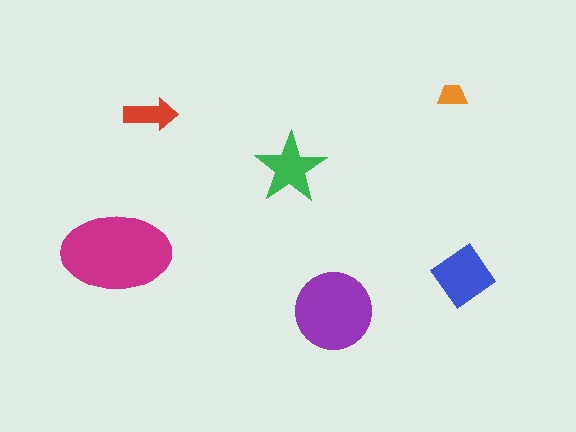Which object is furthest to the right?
The blue diamond is rightmost.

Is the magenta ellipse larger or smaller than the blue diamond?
Larger.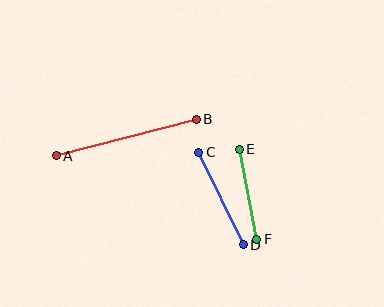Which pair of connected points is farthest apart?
Points A and B are farthest apart.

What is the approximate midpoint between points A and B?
The midpoint is at approximately (126, 137) pixels.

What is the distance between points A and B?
The distance is approximately 145 pixels.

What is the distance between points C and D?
The distance is approximately 102 pixels.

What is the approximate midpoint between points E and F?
The midpoint is at approximately (248, 194) pixels.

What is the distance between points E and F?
The distance is approximately 92 pixels.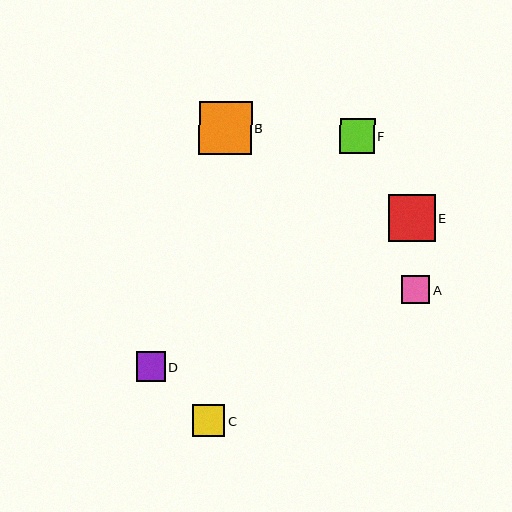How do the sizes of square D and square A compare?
Square D and square A are approximately the same size.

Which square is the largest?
Square B is the largest with a size of approximately 52 pixels.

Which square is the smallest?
Square A is the smallest with a size of approximately 28 pixels.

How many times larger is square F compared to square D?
Square F is approximately 1.2 times the size of square D.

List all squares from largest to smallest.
From largest to smallest: B, E, F, C, D, A.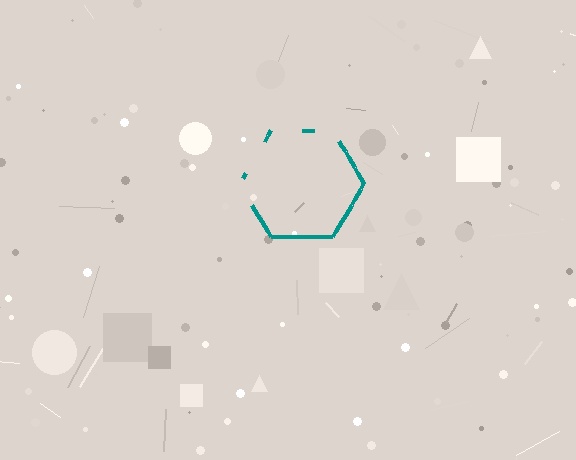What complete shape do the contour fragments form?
The contour fragments form a hexagon.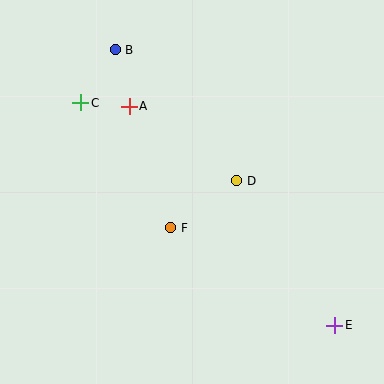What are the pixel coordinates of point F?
Point F is at (171, 228).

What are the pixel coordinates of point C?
Point C is at (81, 103).